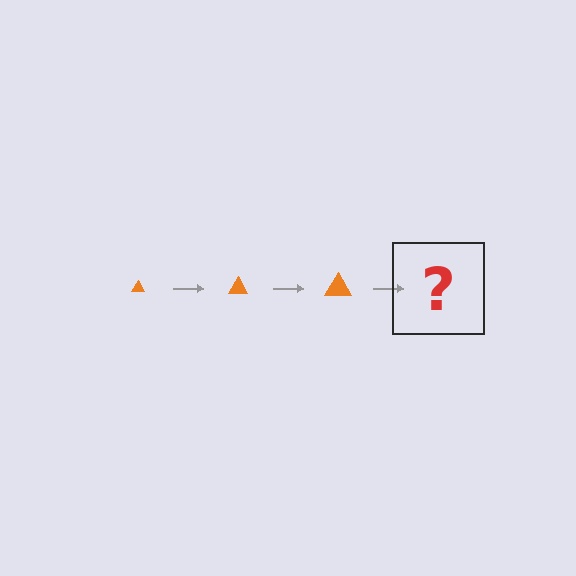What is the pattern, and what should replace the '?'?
The pattern is that the triangle gets progressively larger each step. The '?' should be an orange triangle, larger than the previous one.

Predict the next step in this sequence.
The next step is an orange triangle, larger than the previous one.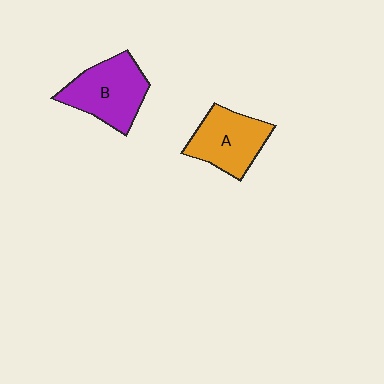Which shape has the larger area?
Shape B (purple).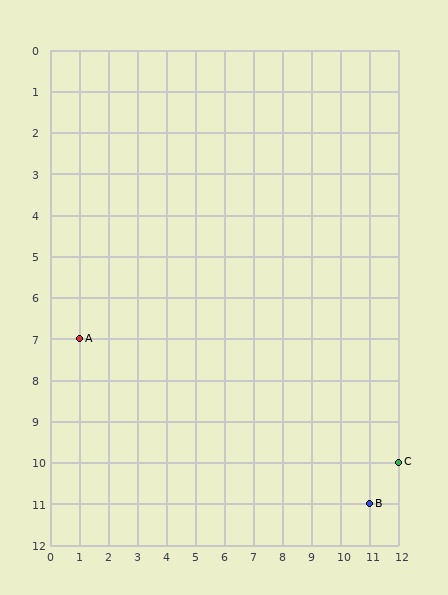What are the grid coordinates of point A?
Point A is at grid coordinates (1, 7).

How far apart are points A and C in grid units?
Points A and C are 11 columns and 3 rows apart (about 11.4 grid units diagonally).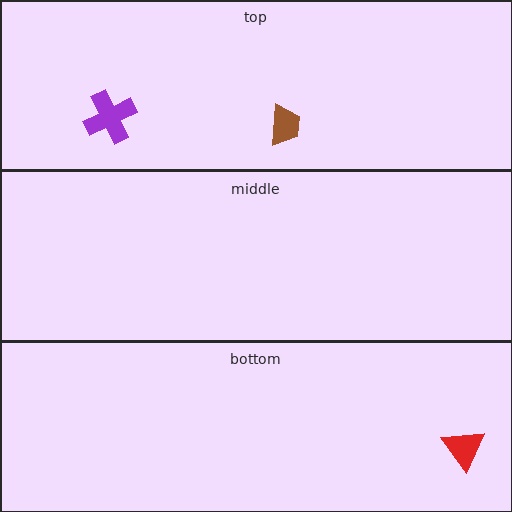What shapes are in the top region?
The purple cross, the brown trapezoid.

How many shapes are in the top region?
2.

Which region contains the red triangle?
The bottom region.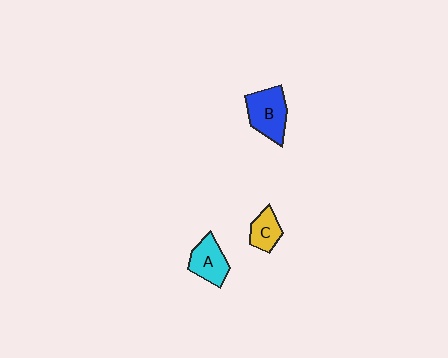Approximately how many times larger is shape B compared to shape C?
Approximately 1.7 times.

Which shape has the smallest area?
Shape C (yellow).